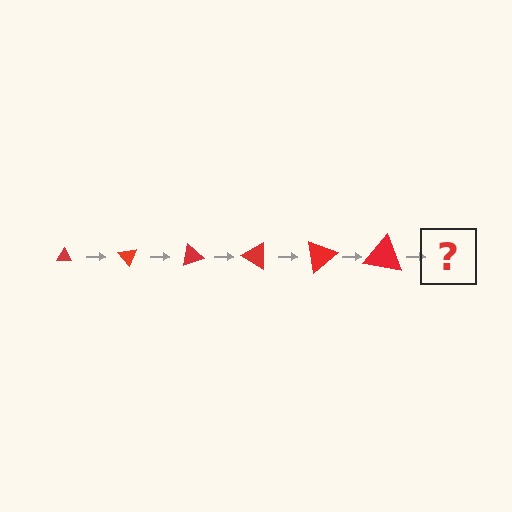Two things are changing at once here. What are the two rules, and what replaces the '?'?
The two rules are that the triangle grows larger each step and it rotates 50 degrees each step. The '?' should be a triangle, larger than the previous one and rotated 300 degrees from the start.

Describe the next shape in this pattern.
It should be a triangle, larger than the previous one and rotated 300 degrees from the start.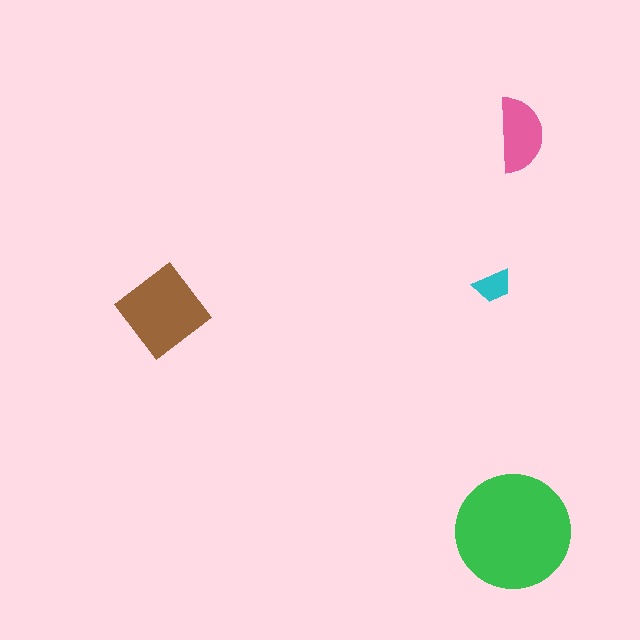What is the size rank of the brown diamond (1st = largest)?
2nd.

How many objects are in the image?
There are 4 objects in the image.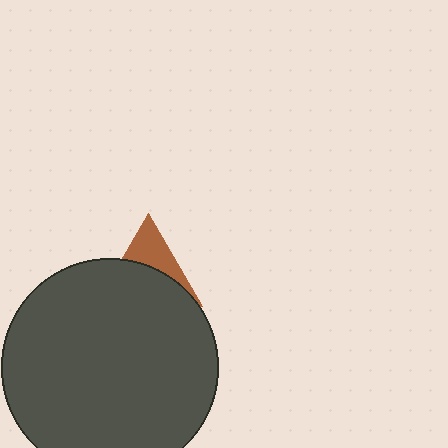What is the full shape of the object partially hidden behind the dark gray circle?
The partially hidden object is a brown triangle.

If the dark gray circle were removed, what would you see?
You would see the complete brown triangle.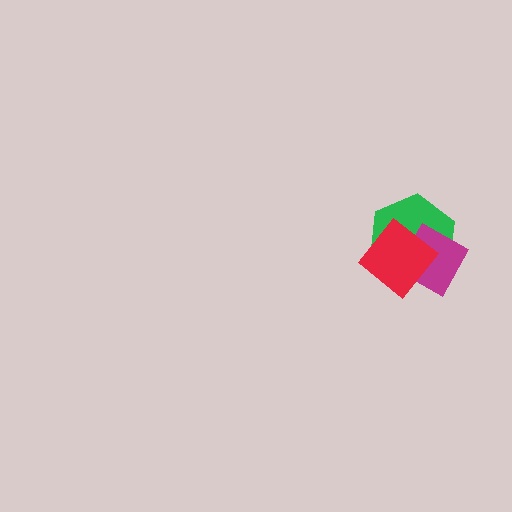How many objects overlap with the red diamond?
2 objects overlap with the red diamond.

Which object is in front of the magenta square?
The red diamond is in front of the magenta square.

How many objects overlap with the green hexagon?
2 objects overlap with the green hexagon.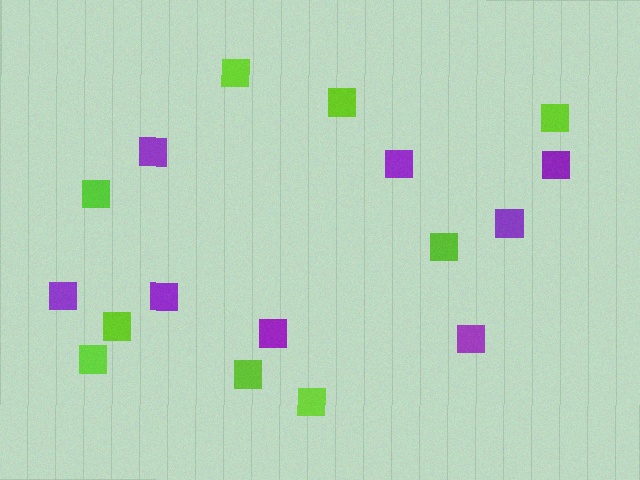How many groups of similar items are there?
There are 2 groups: one group of lime squares (9) and one group of purple squares (8).